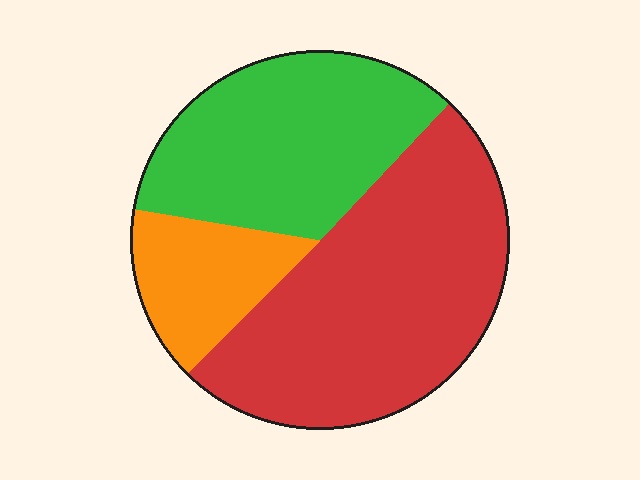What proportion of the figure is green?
Green covers around 35% of the figure.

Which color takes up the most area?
Red, at roughly 50%.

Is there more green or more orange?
Green.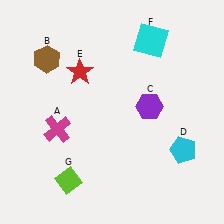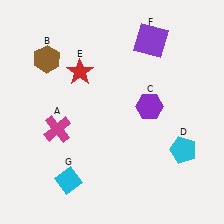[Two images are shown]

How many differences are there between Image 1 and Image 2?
There are 2 differences between the two images.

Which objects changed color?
F changed from cyan to purple. G changed from lime to cyan.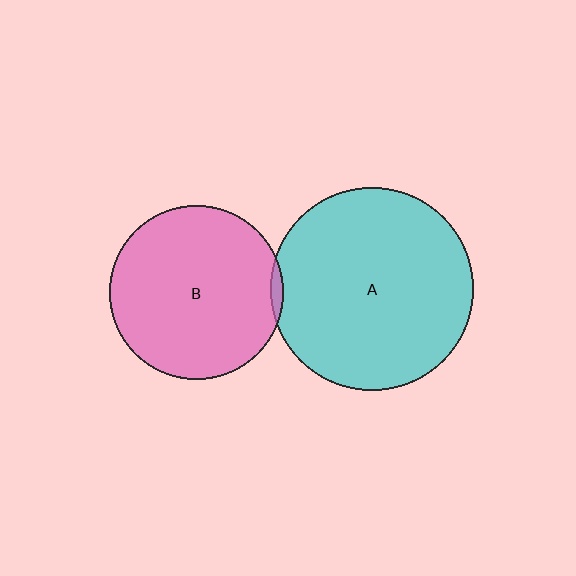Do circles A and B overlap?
Yes.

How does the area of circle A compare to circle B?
Approximately 1.4 times.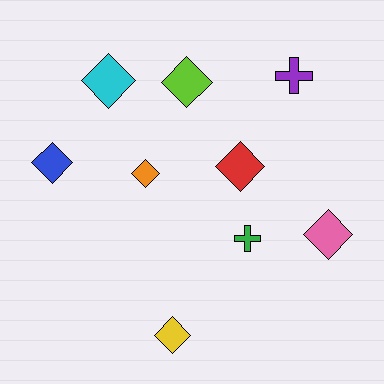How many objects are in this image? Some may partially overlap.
There are 9 objects.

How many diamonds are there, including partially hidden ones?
There are 7 diamonds.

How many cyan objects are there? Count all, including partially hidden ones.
There is 1 cyan object.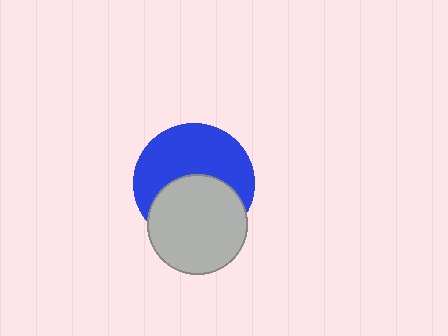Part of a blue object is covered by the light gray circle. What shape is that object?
It is a circle.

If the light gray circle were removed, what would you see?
You would see the complete blue circle.